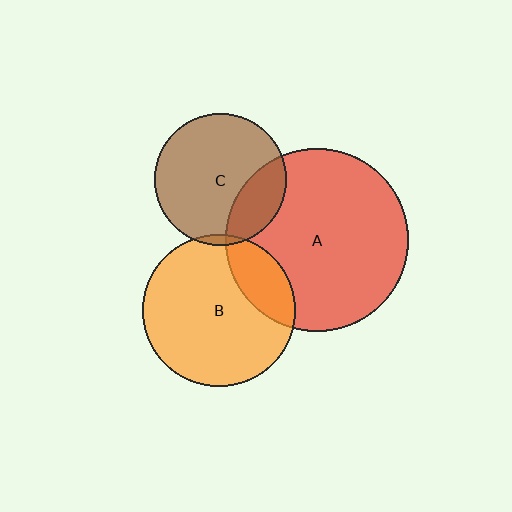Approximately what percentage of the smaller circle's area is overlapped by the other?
Approximately 25%.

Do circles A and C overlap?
Yes.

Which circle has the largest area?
Circle A (red).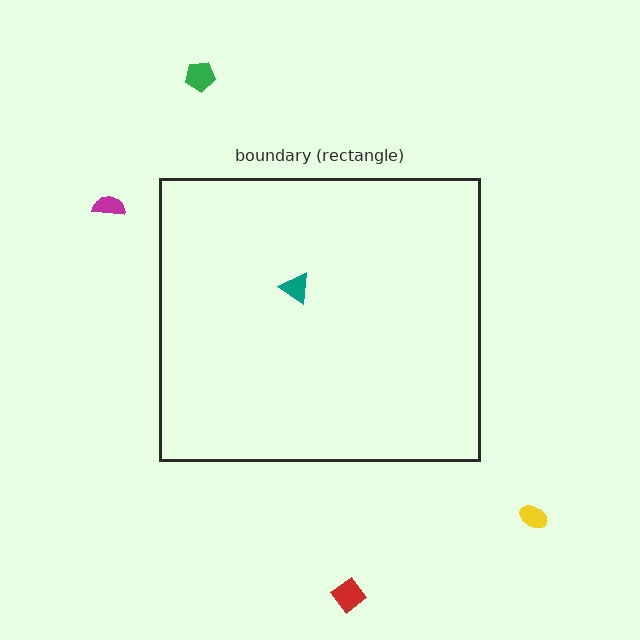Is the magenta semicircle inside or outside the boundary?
Outside.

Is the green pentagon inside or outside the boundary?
Outside.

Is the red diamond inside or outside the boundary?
Outside.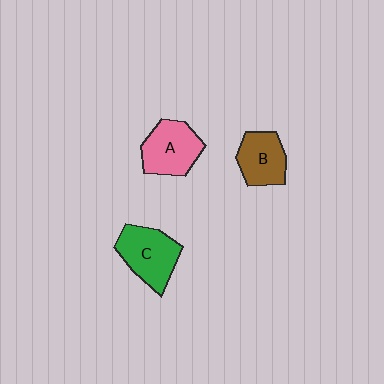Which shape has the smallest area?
Shape B (brown).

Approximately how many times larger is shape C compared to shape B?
Approximately 1.2 times.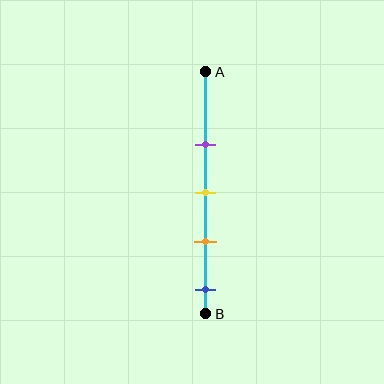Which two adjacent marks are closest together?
The yellow and orange marks are the closest adjacent pair.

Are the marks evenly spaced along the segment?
Yes, the marks are approximately evenly spaced.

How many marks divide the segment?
There are 4 marks dividing the segment.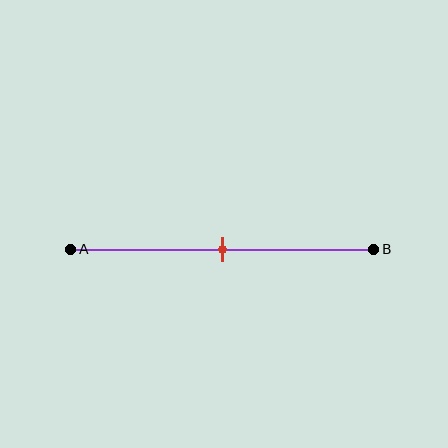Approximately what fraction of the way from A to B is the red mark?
The red mark is approximately 50% of the way from A to B.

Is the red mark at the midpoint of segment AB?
Yes, the mark is approximately at the midpoint.